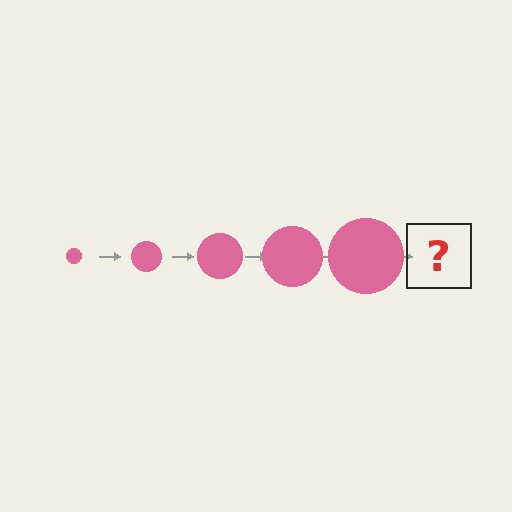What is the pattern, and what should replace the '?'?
The pattern is that the circle gets progressively larger each step. The '?' should be a pink circle, larger than the previous one.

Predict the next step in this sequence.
The next step is a pink circle, larger than the previous one.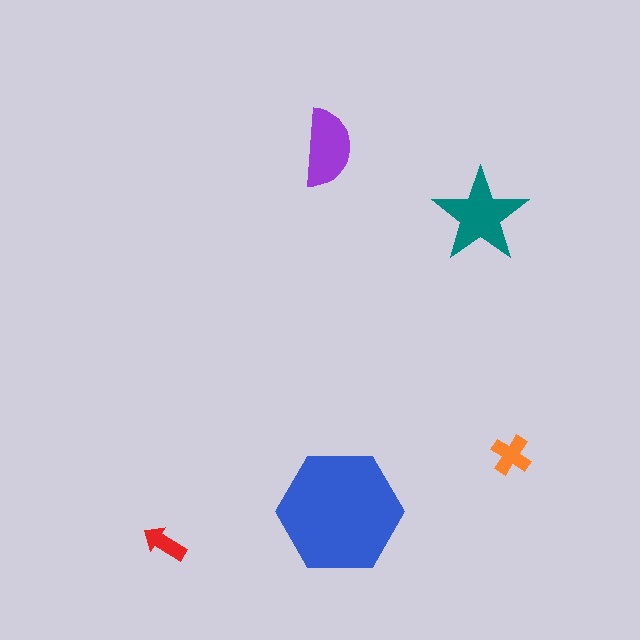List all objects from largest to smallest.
The blue hexagon, the teal star, the purple semicircle, the orange cross, the red arrow.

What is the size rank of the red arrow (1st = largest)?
5th.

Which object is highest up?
The purple semicircle is topmost.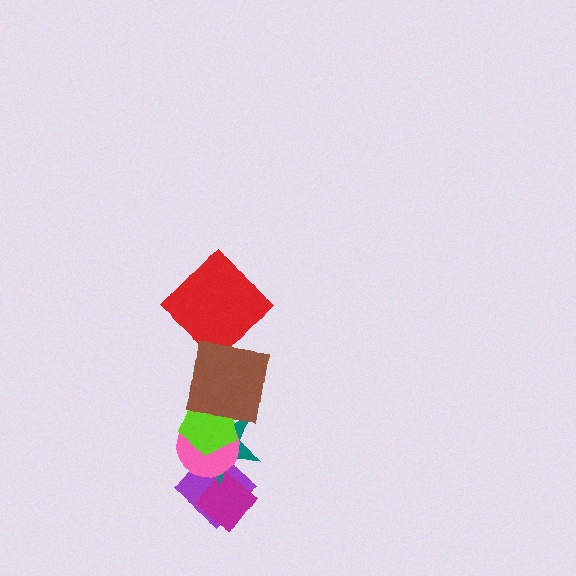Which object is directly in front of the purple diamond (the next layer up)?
The magenta diamond is directly in front of the purple diamond.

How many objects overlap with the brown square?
4 objects overlap with the brown square.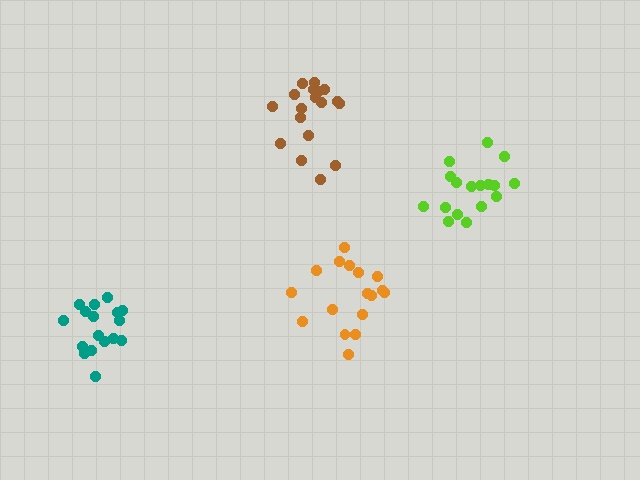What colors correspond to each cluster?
The clusters are colored: lime, orange, brown, teal.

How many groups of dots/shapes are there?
There are 4 groups.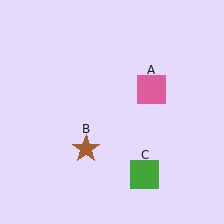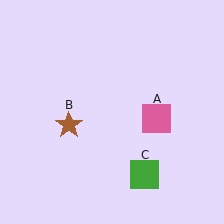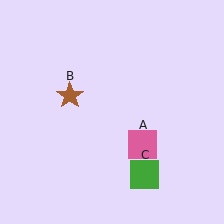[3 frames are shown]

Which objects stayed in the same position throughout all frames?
Green square (object C) remained stationary.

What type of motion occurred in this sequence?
The pink square (object A), brown star (object B) rotated clockwise around the center of the scene.